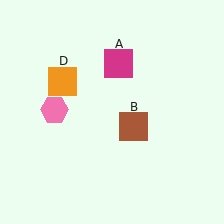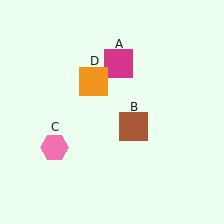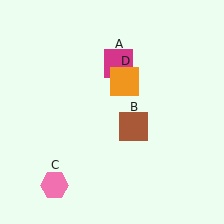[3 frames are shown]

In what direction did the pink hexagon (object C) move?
The pink hexagon (object C) moved down.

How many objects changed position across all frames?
2 objects changed position: pink hexagon (object C), orange square (object D).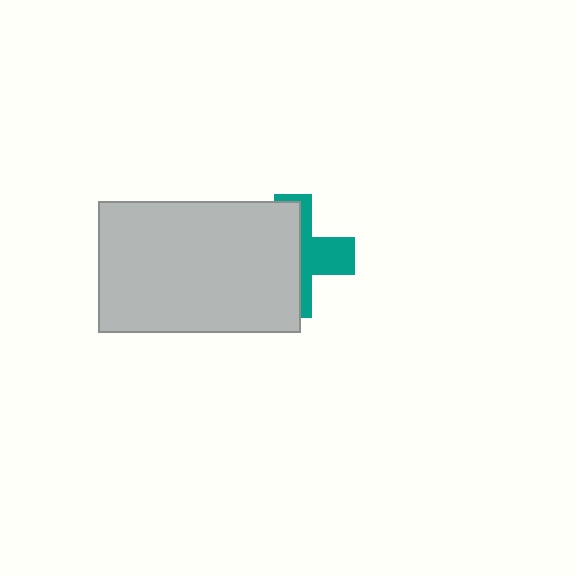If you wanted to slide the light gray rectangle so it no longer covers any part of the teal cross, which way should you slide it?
Slide it left — that is the most direct way to separate the two shapes.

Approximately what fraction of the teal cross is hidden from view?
Roughly 61% of the teal cross is hidden behind the light gray rectangle.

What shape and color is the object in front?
The object in front is a light gray rectangle.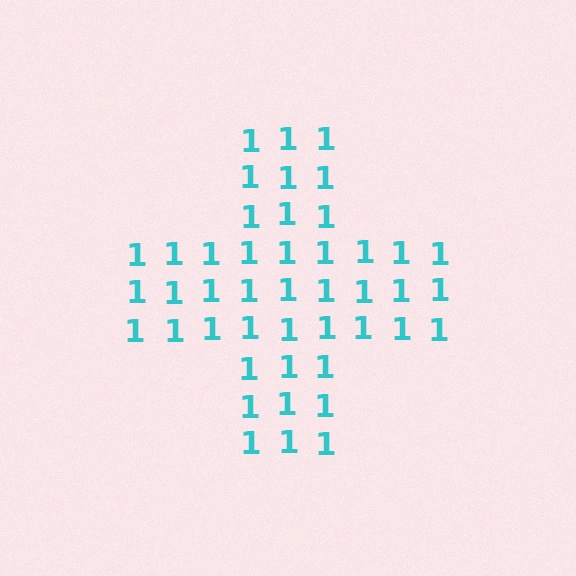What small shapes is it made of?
It is made of small digit 1's.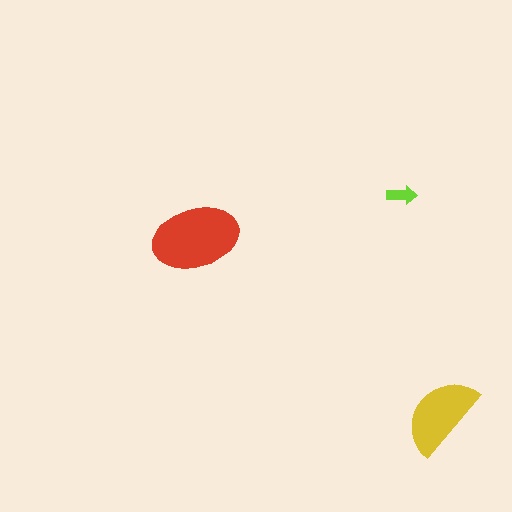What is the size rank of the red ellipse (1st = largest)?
1st.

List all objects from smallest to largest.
The lime arrow, the yellow semicircle, the red ellipse.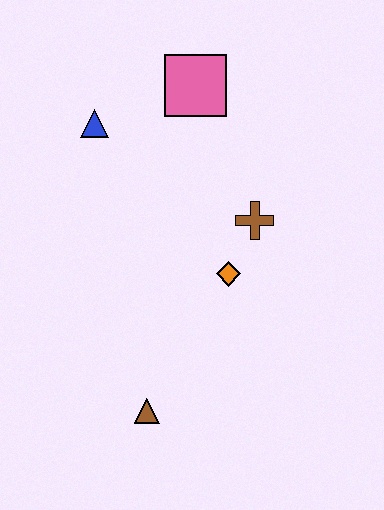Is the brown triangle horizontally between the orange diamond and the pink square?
No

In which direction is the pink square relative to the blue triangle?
The pink square is to the right of the blue triangle.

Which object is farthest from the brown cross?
The brown triangle is farthest from the brown cross.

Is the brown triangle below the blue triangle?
Yes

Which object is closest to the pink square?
The blue triangle is closest to the pink square.